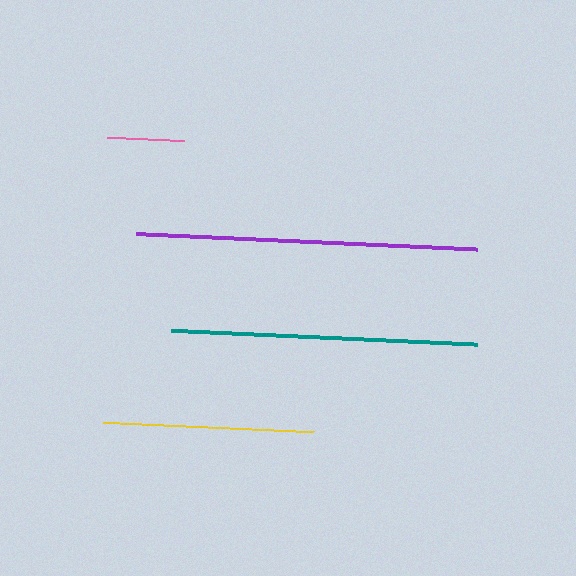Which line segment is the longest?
The purple line is the longest at approximately 341 pixels.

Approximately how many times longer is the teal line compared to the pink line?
The teal line is approximately 4.0 times the length of the pink line.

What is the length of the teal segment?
The teal segment is approximately 307 pixels long.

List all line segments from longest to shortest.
From longest to shortest: purple, teal, yellow, pink.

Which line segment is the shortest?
The pink line is the shortest at approximately 77 pixels.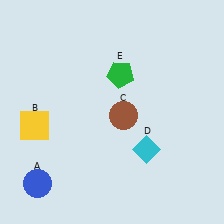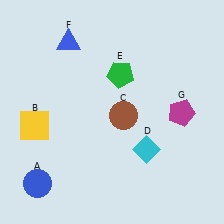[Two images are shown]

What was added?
A blue triangle (F), a magenta pentagon (G) were added in Image 2.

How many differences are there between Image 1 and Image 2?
There are 2 differences between the two images.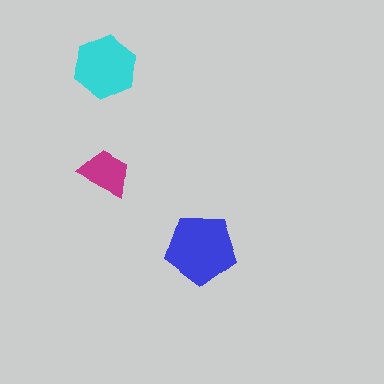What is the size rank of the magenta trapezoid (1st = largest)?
3rd.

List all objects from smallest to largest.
The magenta trapezoid, the cyan hexagon, the blue pentagon.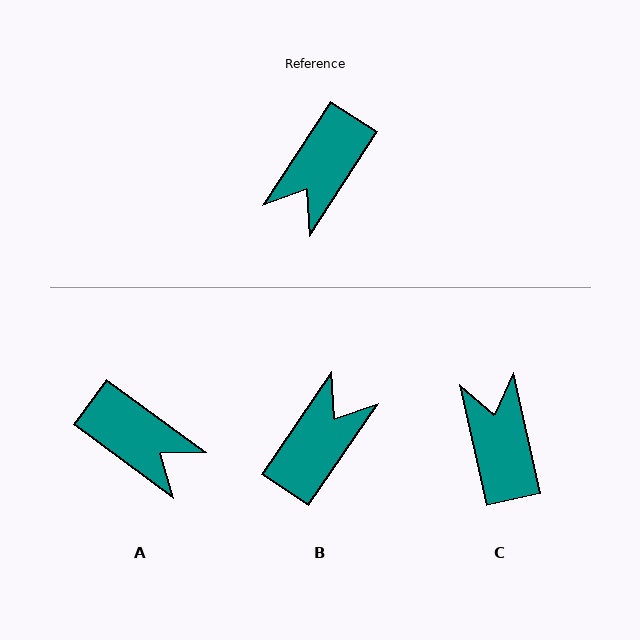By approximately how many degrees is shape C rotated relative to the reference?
Approximately 135 degrees clockwise.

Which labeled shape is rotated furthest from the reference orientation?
B, about 178 degrees away.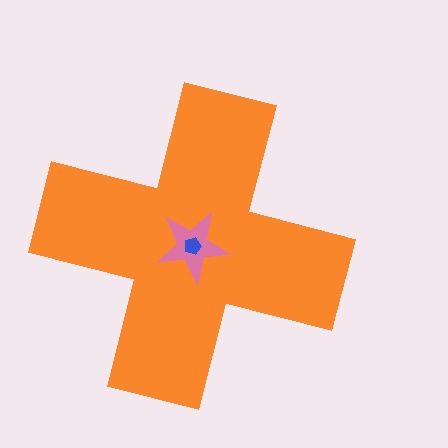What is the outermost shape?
The orange cross.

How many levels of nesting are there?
3.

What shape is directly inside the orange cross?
The pink star.